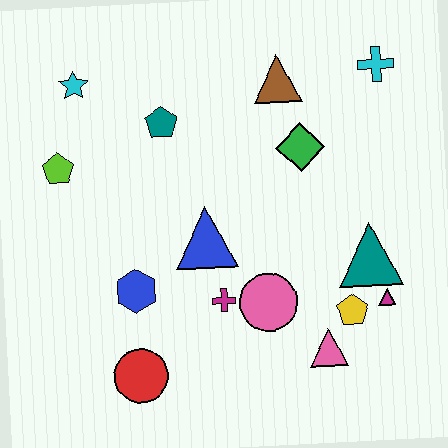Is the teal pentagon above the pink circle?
Yes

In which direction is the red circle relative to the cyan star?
The red circle is below the cyan star.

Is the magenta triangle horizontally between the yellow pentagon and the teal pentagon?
No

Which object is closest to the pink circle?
The magenta cross is closest to the pink circle.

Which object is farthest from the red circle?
The cyan cross is farthest from the red circle.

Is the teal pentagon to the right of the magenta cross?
No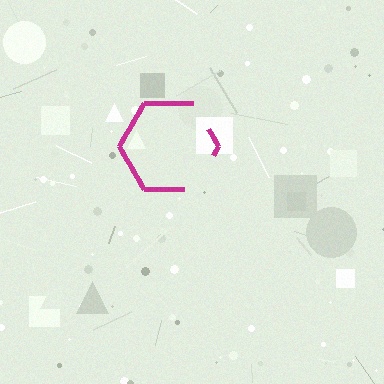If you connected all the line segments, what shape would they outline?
They would outline a hexagon.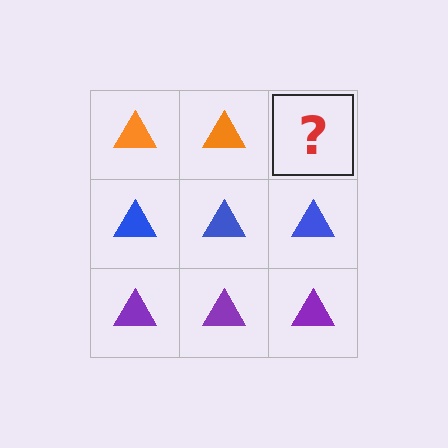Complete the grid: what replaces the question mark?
The question mark should be replaced with an orange triangle.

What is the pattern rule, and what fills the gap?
The rule is that each row has a consistent color. The gap should be filled with an orange triangle.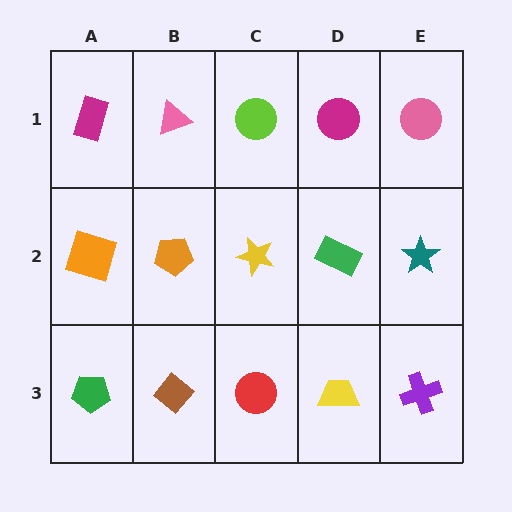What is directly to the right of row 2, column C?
A green rectangle.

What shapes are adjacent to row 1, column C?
A yellow star (row 2, column C), a pink triangle (row 1, column B), a magenta circle (row 1, column D).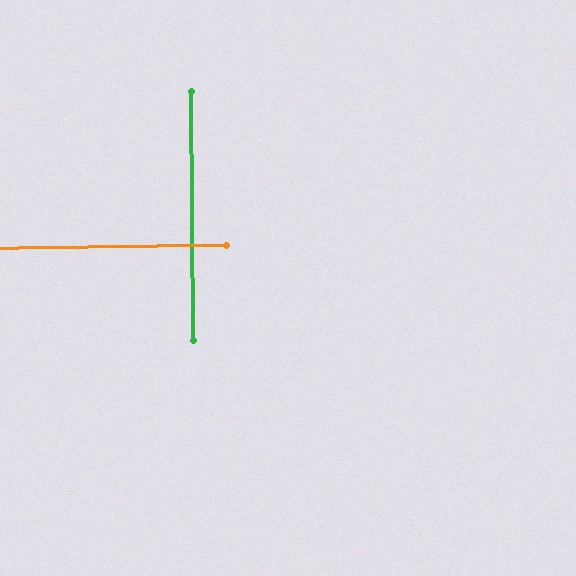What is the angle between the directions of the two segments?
Approximately 89 degrees.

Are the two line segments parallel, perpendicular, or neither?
Perpendicular — they meet at approximately 89°.